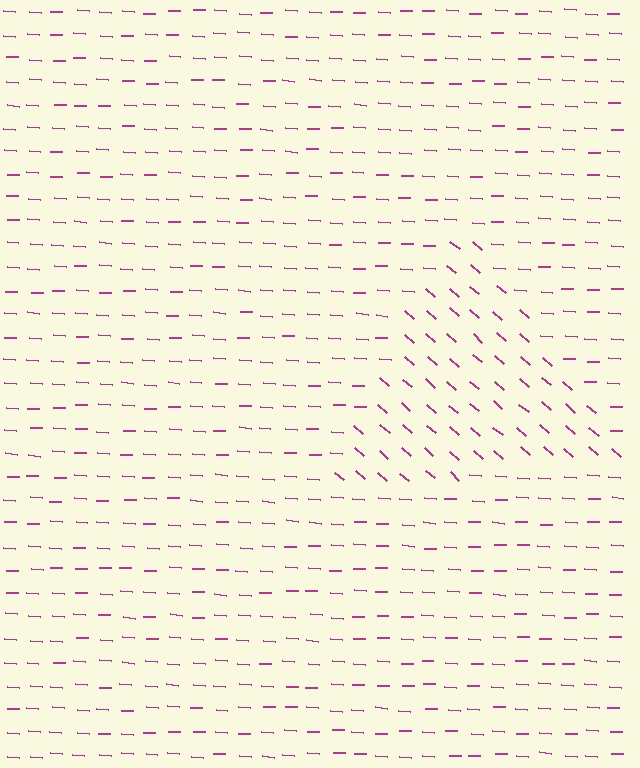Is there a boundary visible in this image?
Yes, there is a texture boundary formed by a change in line orientation.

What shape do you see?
I see a triangle.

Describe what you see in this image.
The image is filled with small magenta line segments. A triangle region in the image has lines oriented differently from the surrounding lines, creating a visible texture boundary.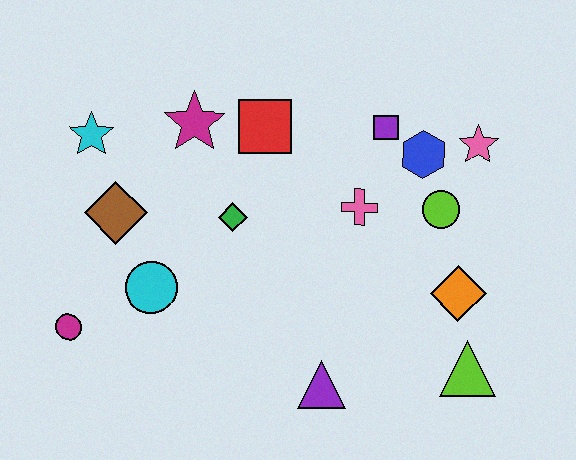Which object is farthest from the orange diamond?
The cyan star is farthest from the orange diamond.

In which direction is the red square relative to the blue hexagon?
The red square is to the left of the blue hexagon.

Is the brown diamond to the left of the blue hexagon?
Yes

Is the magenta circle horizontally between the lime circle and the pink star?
No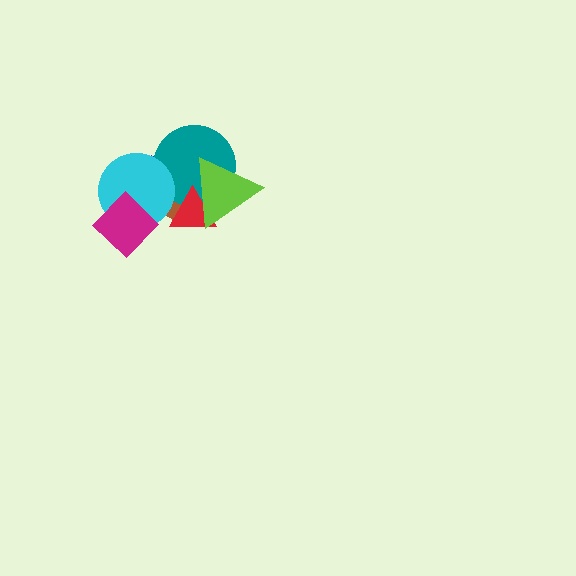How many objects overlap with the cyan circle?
4 objects overlap with the cyan circle.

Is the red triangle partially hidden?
Yes, it is partially covered by another shape.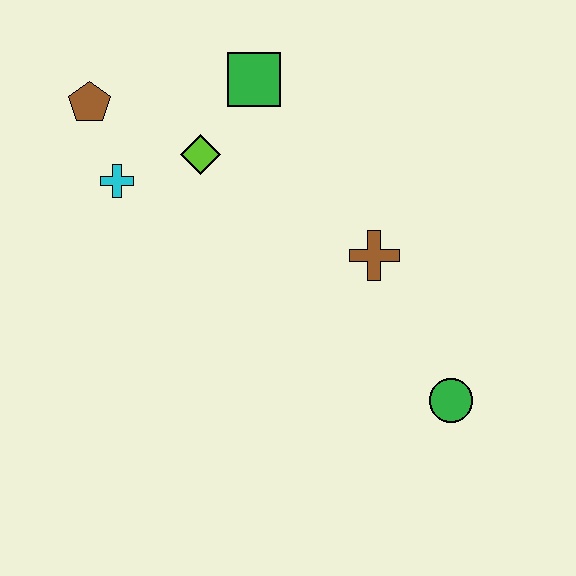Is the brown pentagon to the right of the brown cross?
No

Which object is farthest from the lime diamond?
The green circle is farthest from the lime diamond.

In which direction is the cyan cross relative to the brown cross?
The cyan cross is to the left of the brown cross.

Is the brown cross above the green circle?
Yes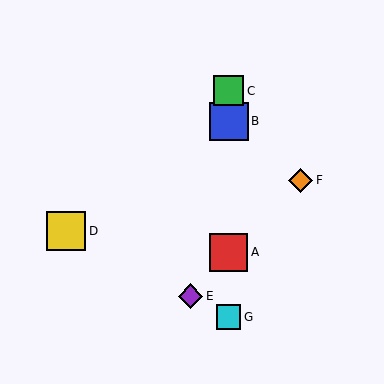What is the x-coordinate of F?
Object F is at x≈301.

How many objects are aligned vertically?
4 objects (A, B, C, G) are aligned vertically.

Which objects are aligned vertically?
Objects A, B, C, G are aligned vertically.